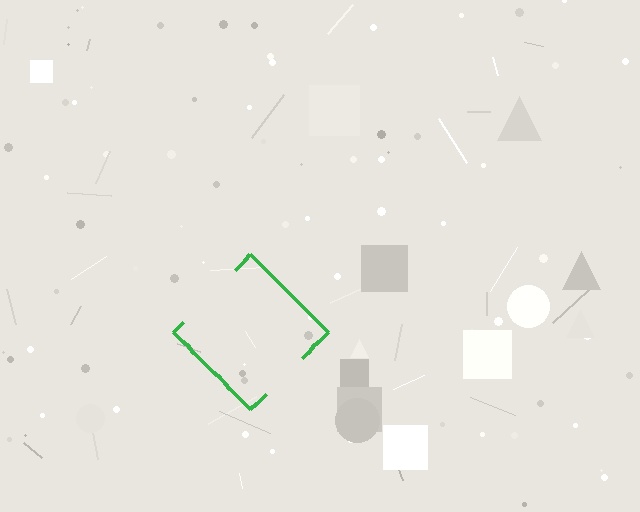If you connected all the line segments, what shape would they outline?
They would outline a diamond.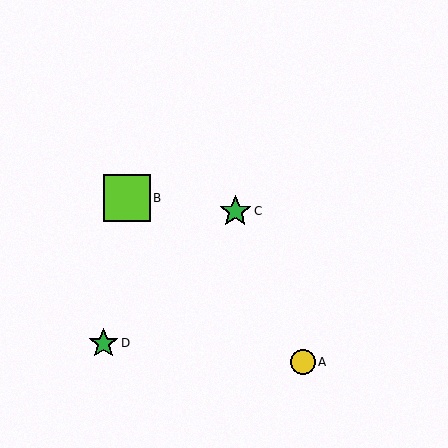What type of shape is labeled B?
Shape B is a lime square.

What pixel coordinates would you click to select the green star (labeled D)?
Click at (103, 343) to select the green star D.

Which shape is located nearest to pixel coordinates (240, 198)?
The green star (labeled C) at (235, 211) is nearest to that location.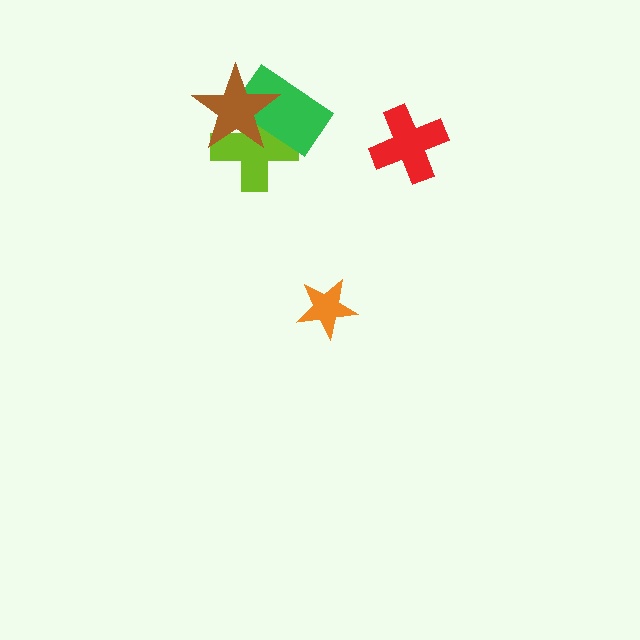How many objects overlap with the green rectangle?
2 objects overlap with the green rectangle.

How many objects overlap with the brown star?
2 objects overlap with the brown star.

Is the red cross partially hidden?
No, no other shape covers it.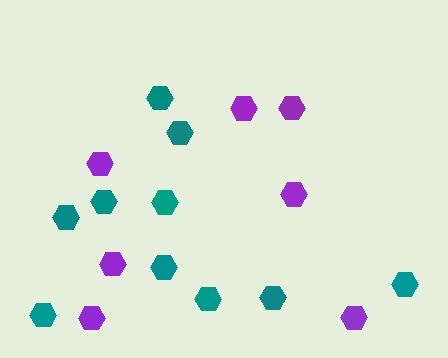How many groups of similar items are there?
There are 2 groups: one group of teal hexagons (10) and one group of purple hexagons (7).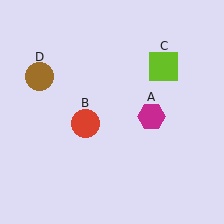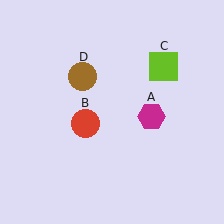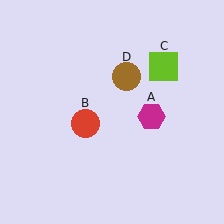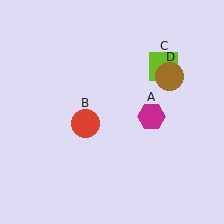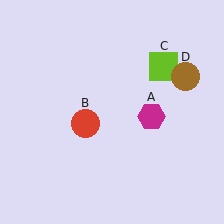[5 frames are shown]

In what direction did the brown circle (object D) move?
The brown circle (object D) moved right.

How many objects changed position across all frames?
1 object changed position: brown circle (object D).